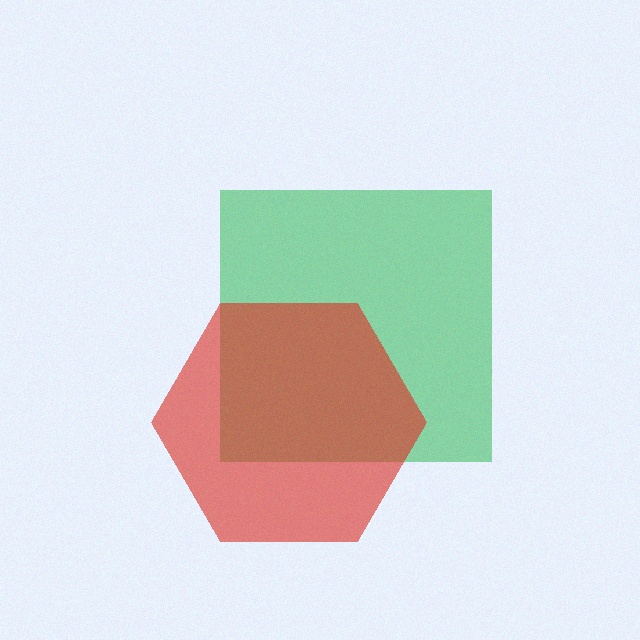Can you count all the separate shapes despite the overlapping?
Yes, there are 2 separate shapes.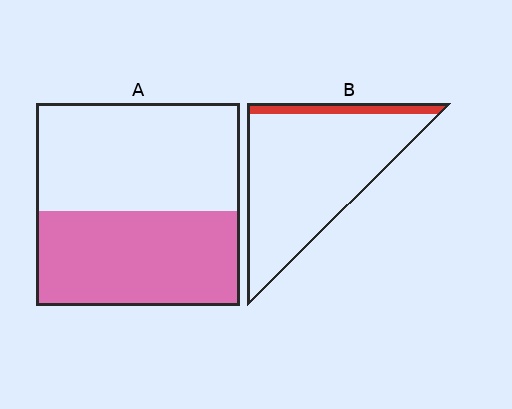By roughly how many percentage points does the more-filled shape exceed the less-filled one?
By roughly 35 percentage points (A over B).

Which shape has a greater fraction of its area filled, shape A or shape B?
Shape A.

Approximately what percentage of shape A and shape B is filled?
A is approximately 45% and B is approximately 10%.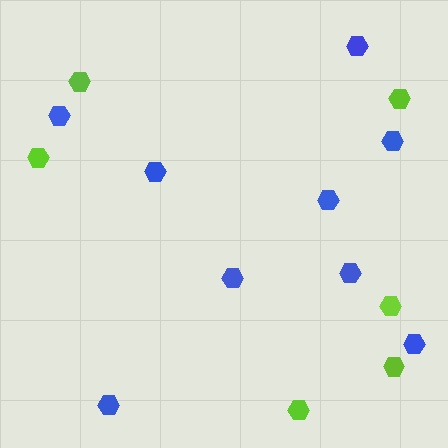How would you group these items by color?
There are 2 groups: one group of blue hexagons (9) and one group of lime hexagons (6).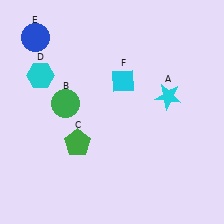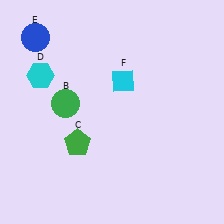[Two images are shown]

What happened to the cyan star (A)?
The cyan star (A) was removed in Image 2. It was in the top-right area of Image 1.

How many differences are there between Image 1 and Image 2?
There is 1 difference between the two images.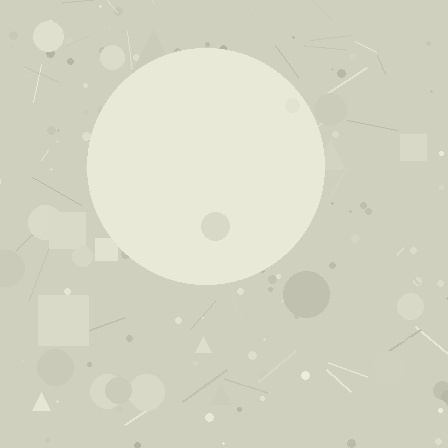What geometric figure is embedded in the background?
A circle is embedded in the background.